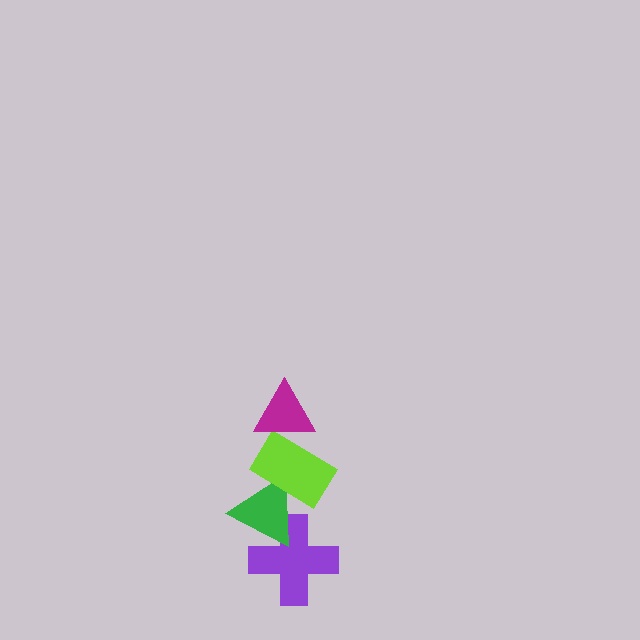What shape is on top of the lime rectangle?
The magenta triangle is on top of the lime rectangle.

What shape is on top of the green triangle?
The lime rectangle is on top of the green triangle.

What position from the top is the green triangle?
The green triangle is 3rd from the top.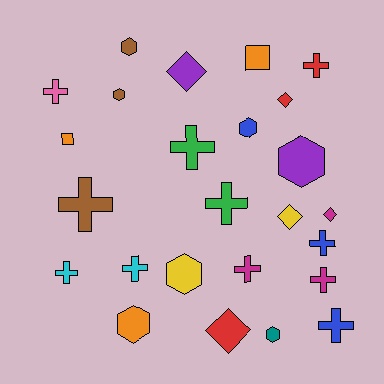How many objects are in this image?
There are 25 objects.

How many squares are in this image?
There are 2 squares.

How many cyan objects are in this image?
There are 2 cyan objects.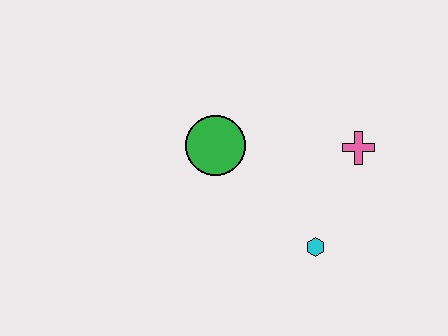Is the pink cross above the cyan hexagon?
Yes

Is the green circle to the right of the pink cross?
No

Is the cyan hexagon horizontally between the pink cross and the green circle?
Yes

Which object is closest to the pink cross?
The cyan hexagon is closest to the pink cross.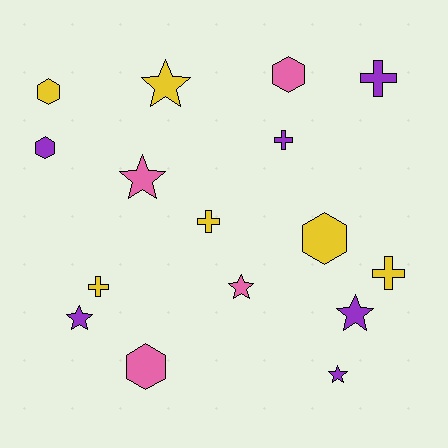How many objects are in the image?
There are 16 objects.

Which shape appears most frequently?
Star, with 6 objects.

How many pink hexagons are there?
There are 2 pink hexagons.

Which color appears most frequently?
Yellow, with 6 objects.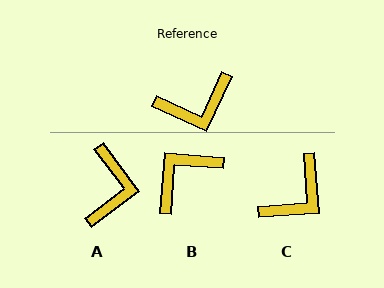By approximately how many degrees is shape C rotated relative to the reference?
Approximately 29 degrees counter-clockwise.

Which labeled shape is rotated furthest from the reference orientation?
B, about 160 degrees away.